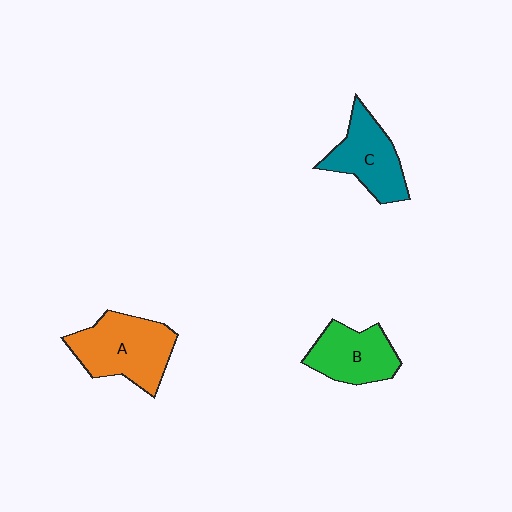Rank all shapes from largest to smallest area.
From largest to smallest: A (orange), C (teal), B (green).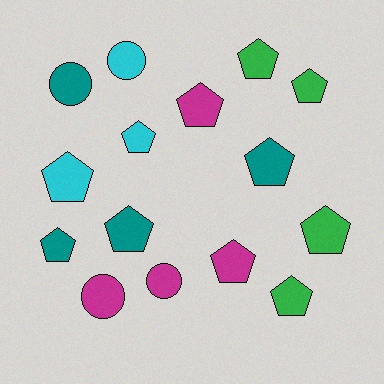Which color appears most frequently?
Teal, with 4 objects.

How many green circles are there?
There are no green circles.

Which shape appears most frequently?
Pentagon, with 11 objects.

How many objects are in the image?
There are 15 objects.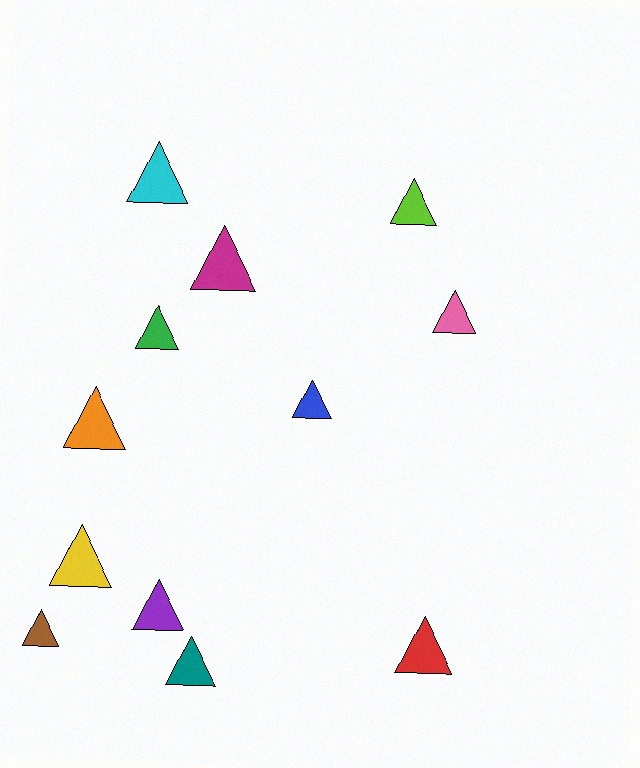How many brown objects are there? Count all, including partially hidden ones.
There is 1 brown object.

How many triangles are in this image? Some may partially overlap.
There are 12 triangles.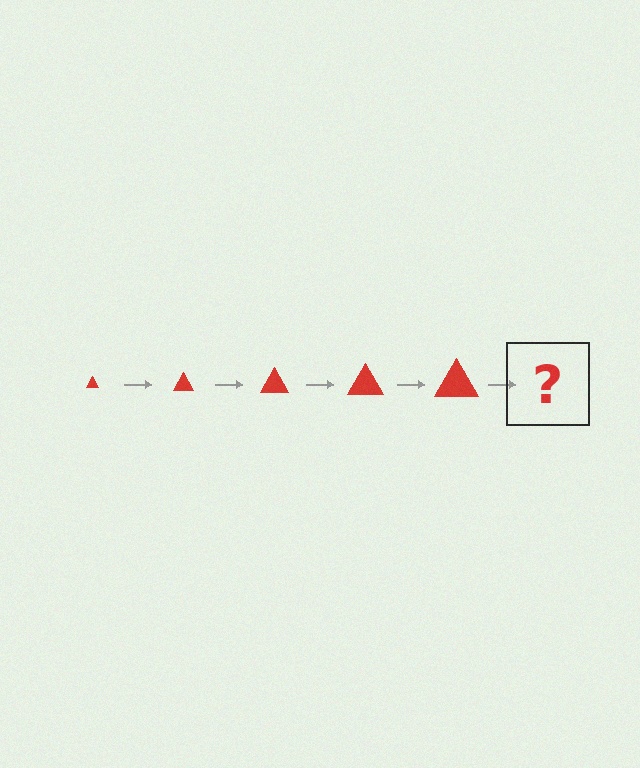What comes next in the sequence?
The next element should be a red triangle, larger than the previous one.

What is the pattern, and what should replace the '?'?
The pattern is that the triangle gets progressively larger each step. The '?' should be a red triangle, larger than the previous one.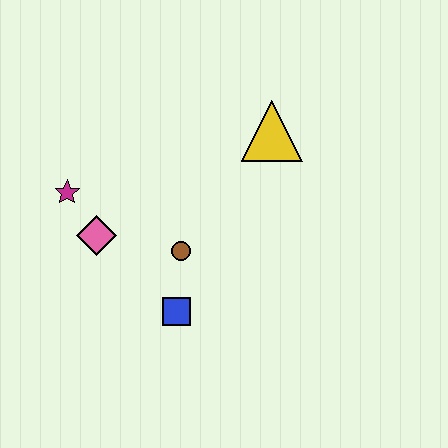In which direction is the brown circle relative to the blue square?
The brown circle is above the blue square.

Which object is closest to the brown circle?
The blue square is closest to the brown circle.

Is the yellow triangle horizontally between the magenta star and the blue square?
No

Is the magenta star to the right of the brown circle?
No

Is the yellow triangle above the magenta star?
Yes